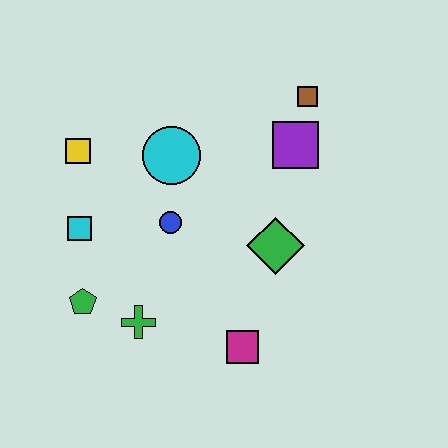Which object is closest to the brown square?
The purple square is closest to the brown square.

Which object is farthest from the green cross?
The brown square is farthest from the green cross.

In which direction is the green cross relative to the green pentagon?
The green cross is to the right of the green pentagon.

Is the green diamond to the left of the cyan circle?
No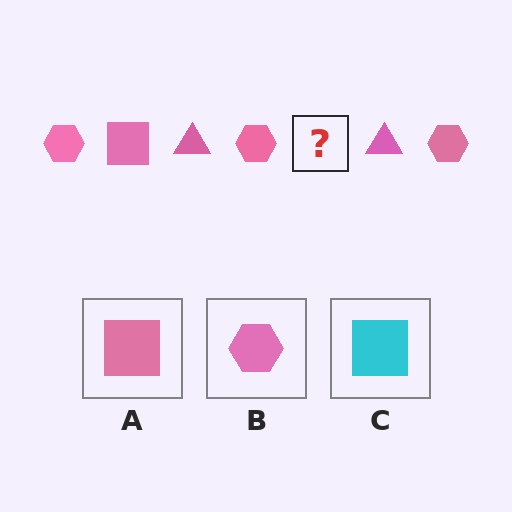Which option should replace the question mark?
Option A.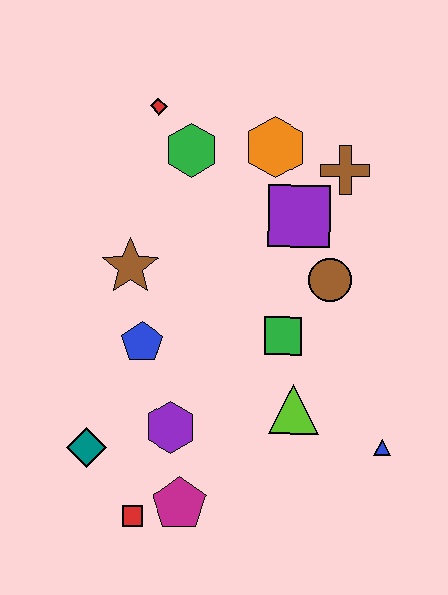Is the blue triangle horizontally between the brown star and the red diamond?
No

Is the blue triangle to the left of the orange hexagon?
No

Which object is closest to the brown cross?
The purple square is closest to the brown cross.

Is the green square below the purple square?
Yes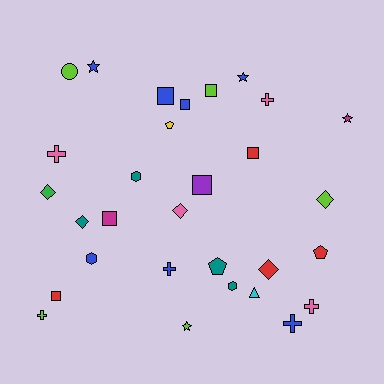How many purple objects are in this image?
There is 1 purple object.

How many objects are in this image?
There are 30 objects.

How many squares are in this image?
There are 7 squares.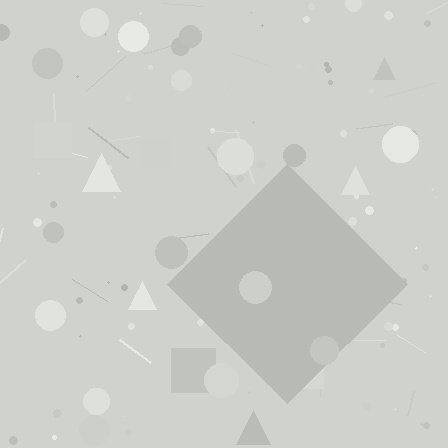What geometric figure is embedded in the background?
A diamond is embedded in the background.